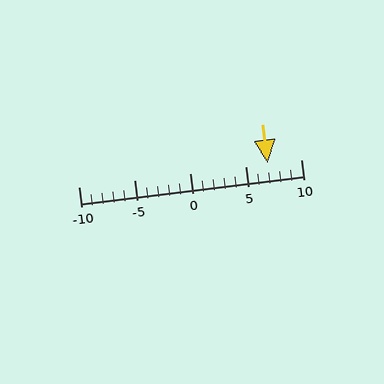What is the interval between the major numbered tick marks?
The major tick marks are spaced 5 units apart.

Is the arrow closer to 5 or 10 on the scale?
The arrow is closer to 5.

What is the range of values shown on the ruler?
The ruler shows values from -10 to 10.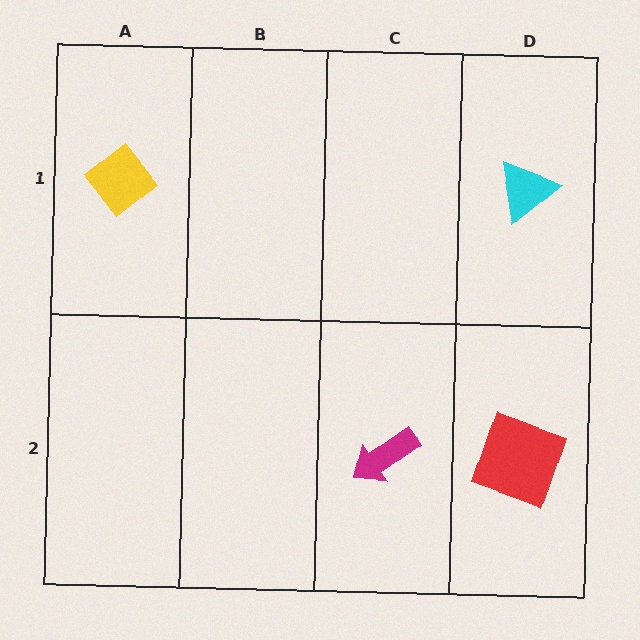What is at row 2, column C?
A magenta arrow.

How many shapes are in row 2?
2 shapes.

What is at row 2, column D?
A red square.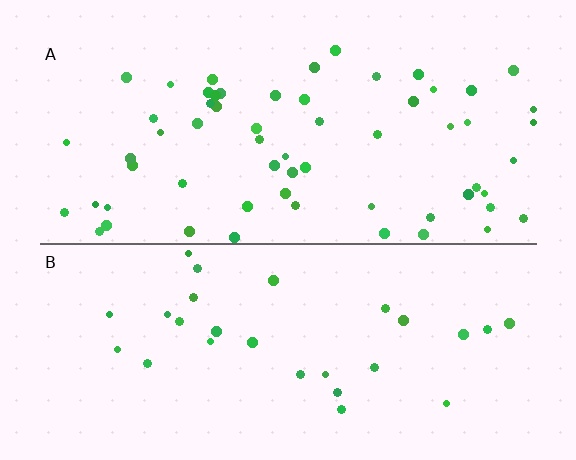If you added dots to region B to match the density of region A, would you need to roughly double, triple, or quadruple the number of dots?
Approximately double.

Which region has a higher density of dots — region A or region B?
A (the top).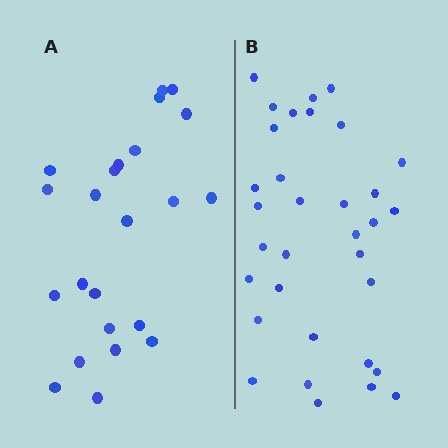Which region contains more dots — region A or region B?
Region B (the right region) has more dots.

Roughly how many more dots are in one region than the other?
Region B has roughly 10 or so more dots than region A.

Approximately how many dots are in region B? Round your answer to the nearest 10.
About 30 dots. (The exact count is 33, which rounds to 30.)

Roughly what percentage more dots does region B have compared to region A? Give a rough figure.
About 45% more.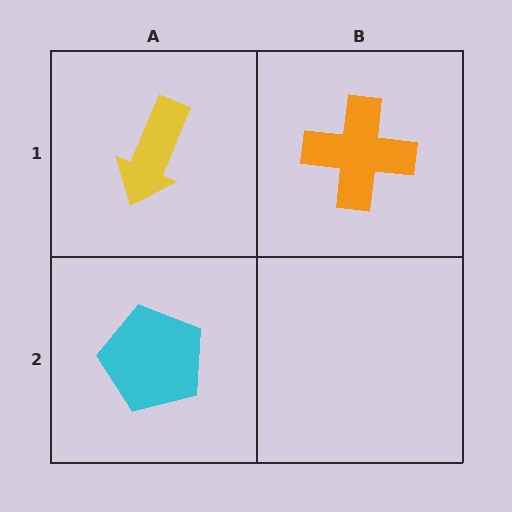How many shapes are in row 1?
2 shapes.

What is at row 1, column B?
An orange cross.